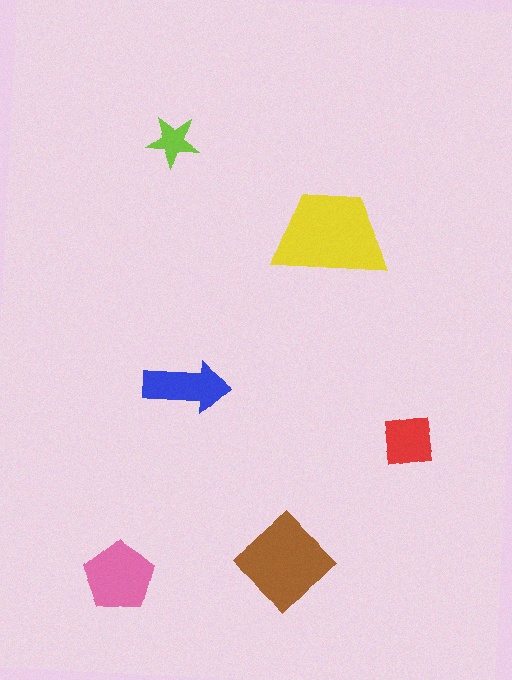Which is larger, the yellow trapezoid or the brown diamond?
The yellow trapezoid.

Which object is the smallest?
The lime star.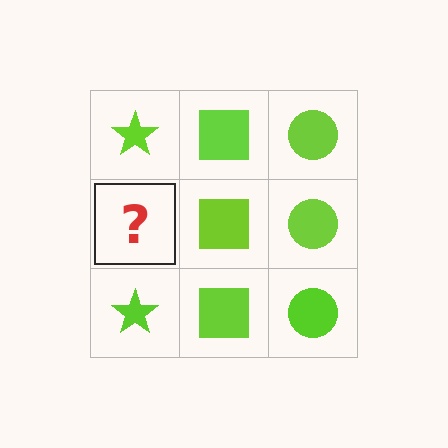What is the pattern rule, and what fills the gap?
The rule is that each column has a consistent shape. The gap should be filled with a lime star.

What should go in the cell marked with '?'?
The missing cell should contain a lime star.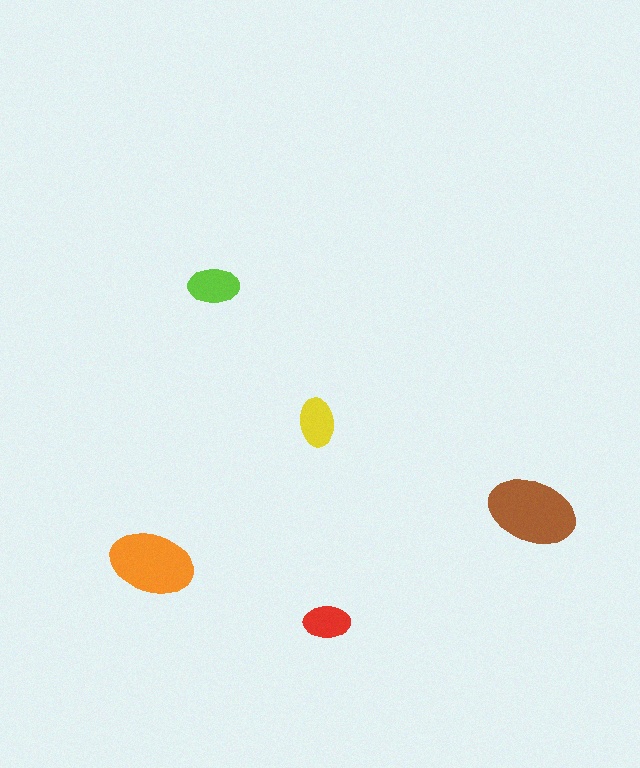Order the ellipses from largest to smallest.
the brown one, the orange one, the lime one, the yellow one, the red one.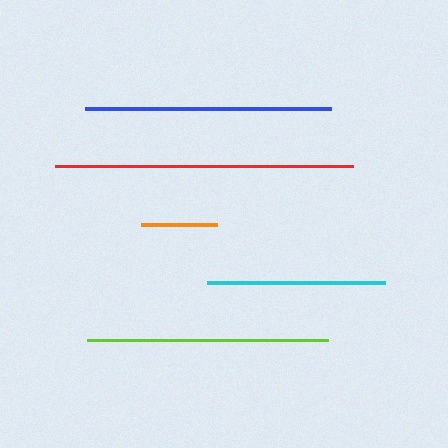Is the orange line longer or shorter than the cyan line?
The cyan line is longer than the orange line.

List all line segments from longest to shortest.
From longest to shortest: red, blue, lime, cyan, orange.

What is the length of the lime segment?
The lime segment is approximately 242 pixels long.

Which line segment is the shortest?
The orange line is the shortest at approximately 76 pixels.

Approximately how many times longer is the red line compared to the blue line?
The red line is approximately 1.2 times the length of the blue line.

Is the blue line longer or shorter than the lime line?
The blue line is longer than the lime line.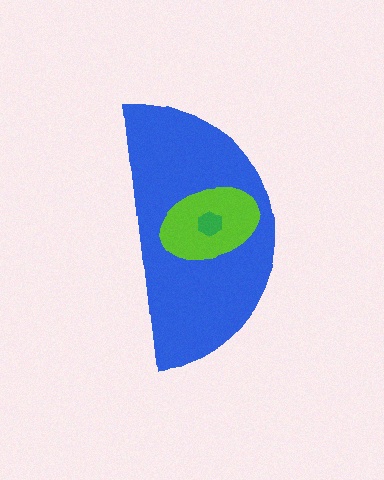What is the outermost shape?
The blue semicircle.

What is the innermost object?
The green hexagon.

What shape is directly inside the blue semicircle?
The lime ellipse.